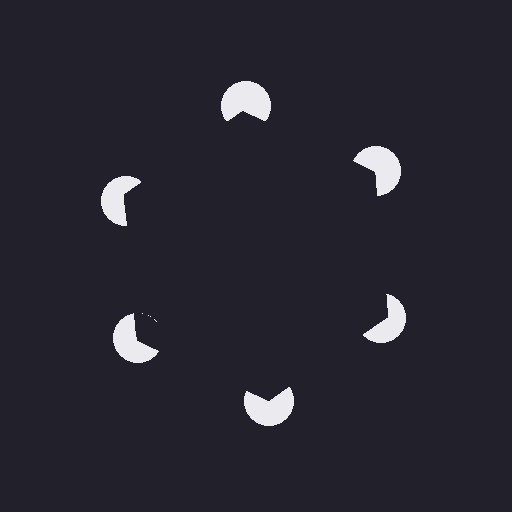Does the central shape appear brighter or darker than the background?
It typically appears slightly darker than the background, even though no actual brightness change is drawn.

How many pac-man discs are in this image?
There are 6 — one at each vertex of the illusory hexagon.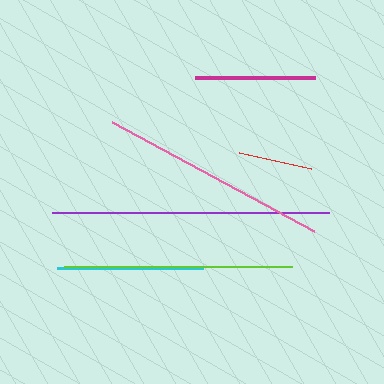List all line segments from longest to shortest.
From longest to shortest: purple, pink, lime, cyan, magenta, red.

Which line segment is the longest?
The purple line is the longest at approximately 278 pixels.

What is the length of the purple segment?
The purple segment is approximately 278 pixels long.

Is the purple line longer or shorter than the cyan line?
The purple line is longer than the cyan line.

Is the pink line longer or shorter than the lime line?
The pink line is longer than the lime line.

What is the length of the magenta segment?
The magenta segment is approximately 119 pixels long.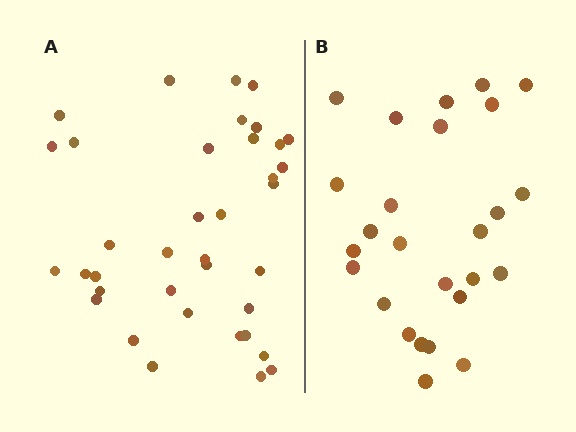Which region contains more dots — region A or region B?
Region A (the left region) has more dots.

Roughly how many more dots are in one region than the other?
Region A has roughly 12 or so more dots than region B.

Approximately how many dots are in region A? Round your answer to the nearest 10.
About 40 dots. (The exact count is 37, which rounds to 40.)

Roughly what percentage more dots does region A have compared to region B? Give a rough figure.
About 40% more.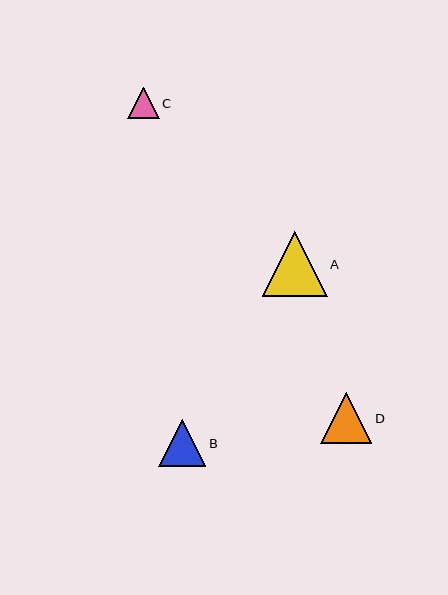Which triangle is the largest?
Triangle A is the largest with a size of approximately 65 pixels.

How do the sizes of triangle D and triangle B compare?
Triangle D and triangle B are approximately the same size.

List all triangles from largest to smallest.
From largest to smallest: A, D, B, C.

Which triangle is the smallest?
Triangle C is the smallest with a size of approximately 31 pixels.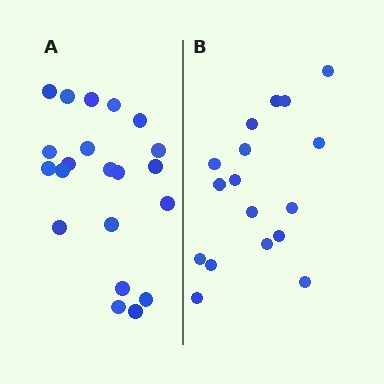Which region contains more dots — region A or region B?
Region A (the left region) has more dots.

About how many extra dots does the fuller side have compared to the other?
Region A has about 4 more dots than region B.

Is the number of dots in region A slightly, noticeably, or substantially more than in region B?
Region A has only slightly more — the two regions are fairly close. The ratio is roughly 1.2 to 1.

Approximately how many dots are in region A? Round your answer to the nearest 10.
About 20 dots. (The exact count is 21, which rounds to 20.)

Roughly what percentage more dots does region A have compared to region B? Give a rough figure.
About 25% more.